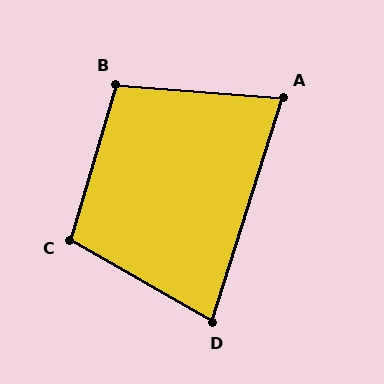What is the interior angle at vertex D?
Approximately 78 degrees (acute).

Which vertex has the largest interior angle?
C, at approximately 103 degrees.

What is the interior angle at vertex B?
Approximately 102 degrees (obtuse).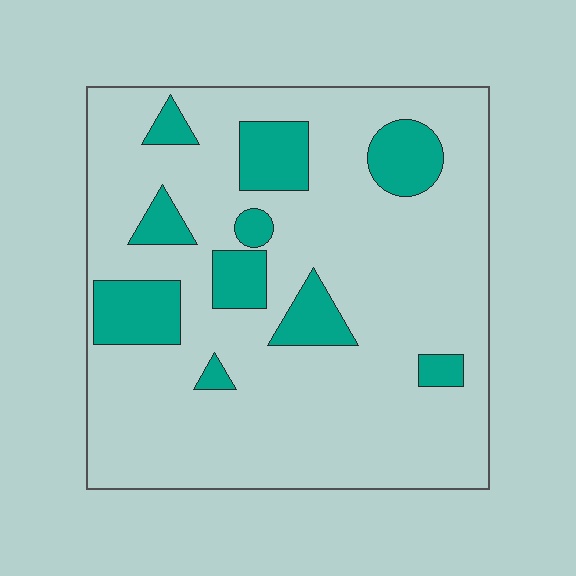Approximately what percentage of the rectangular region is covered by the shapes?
Approximately 20%.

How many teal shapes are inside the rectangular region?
10.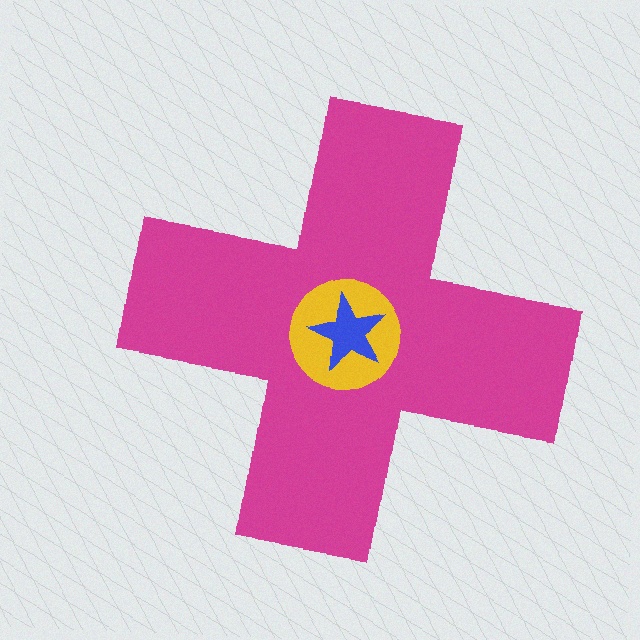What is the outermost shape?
The magenta cross.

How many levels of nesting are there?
3.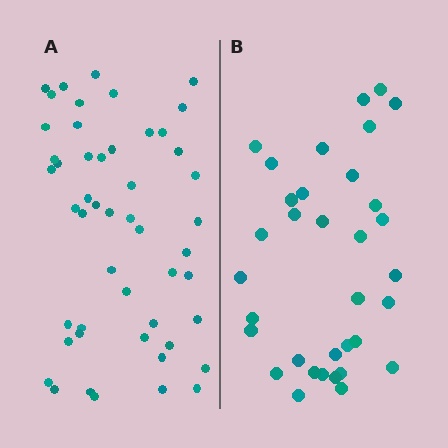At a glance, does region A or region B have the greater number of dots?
Region A (the left region) has more dots.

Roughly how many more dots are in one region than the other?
Region A has approximately 15 more dots than region B.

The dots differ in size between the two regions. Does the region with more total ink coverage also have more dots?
No. Region B has more total ink coverage because its dots are larger, but region A actually contains more individual dots. Total area can be misleading — the number of items is what matters here.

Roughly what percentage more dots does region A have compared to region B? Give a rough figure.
About 45% more.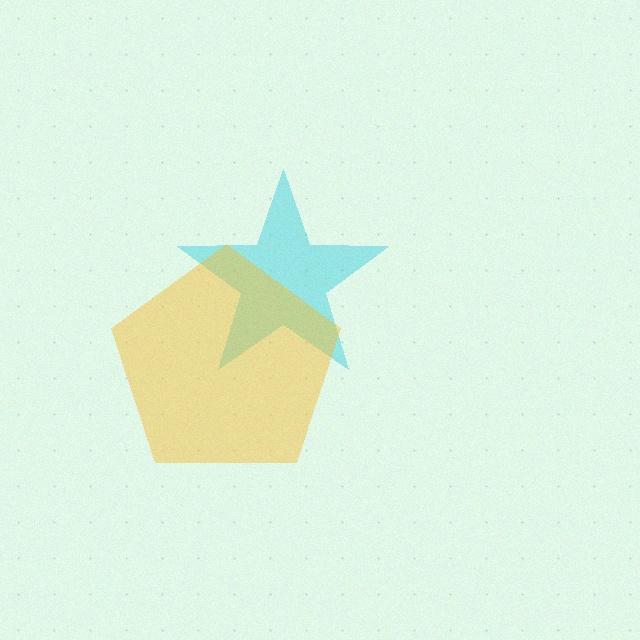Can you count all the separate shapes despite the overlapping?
Yes, there are 2 separate shapes.